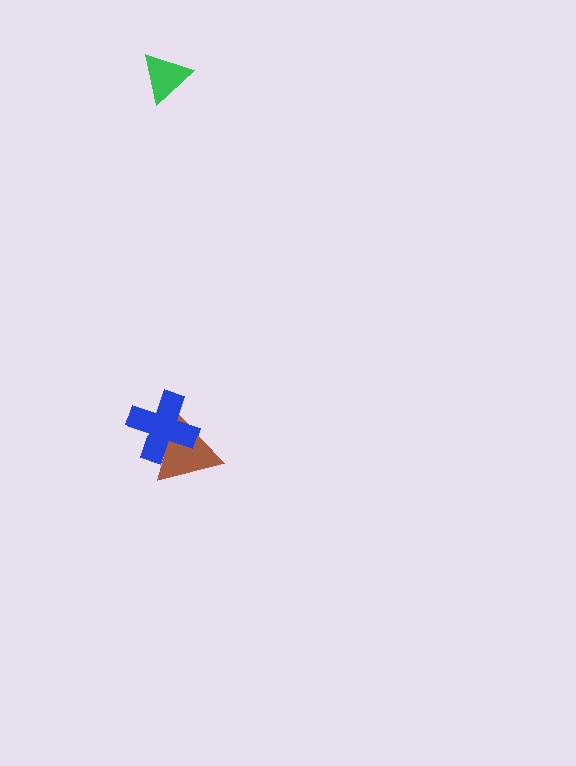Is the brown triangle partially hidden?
Yes, it is partially covered by another shape.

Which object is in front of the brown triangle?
The blue cross is in front of the brown triangle.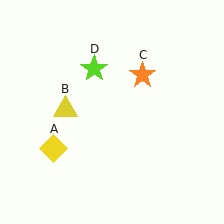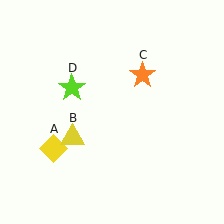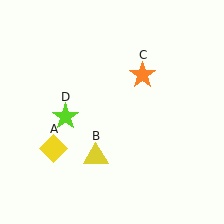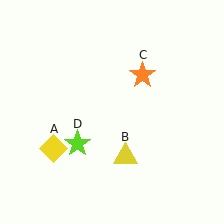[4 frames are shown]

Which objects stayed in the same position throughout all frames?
Yellow diamond (object A) and orange star (object C) remained stationary.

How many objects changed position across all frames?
2 objects changed position: yellow triangle (object B), lime star (object D).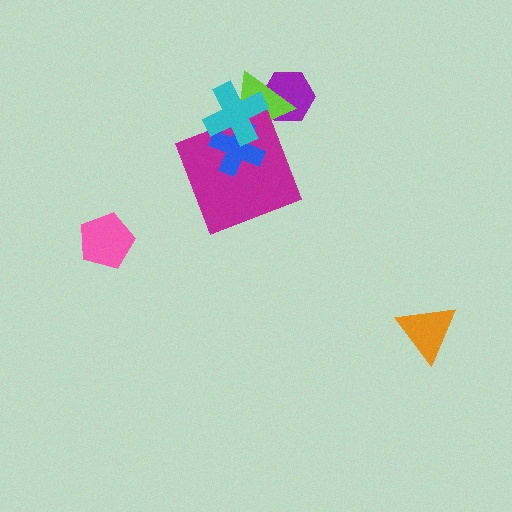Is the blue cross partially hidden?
Yes, it is partially covered by another shape.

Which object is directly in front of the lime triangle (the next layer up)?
The magenta square is directly in front of the lime triangle.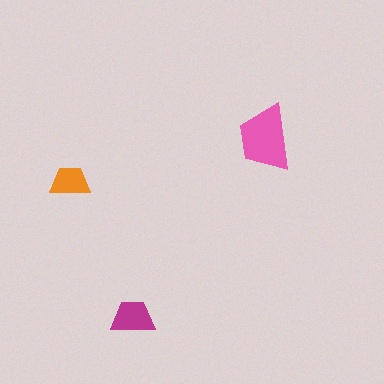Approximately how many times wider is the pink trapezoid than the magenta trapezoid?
About 1.5 times wider.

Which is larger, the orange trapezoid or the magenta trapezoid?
The magenta one.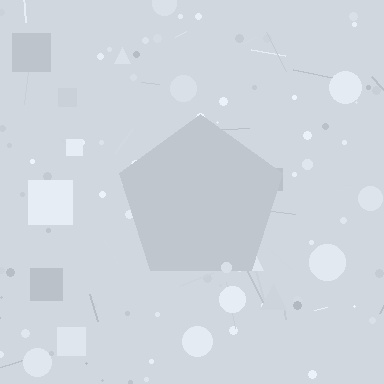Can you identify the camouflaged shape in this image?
The camouflaged shape is a pentagon.